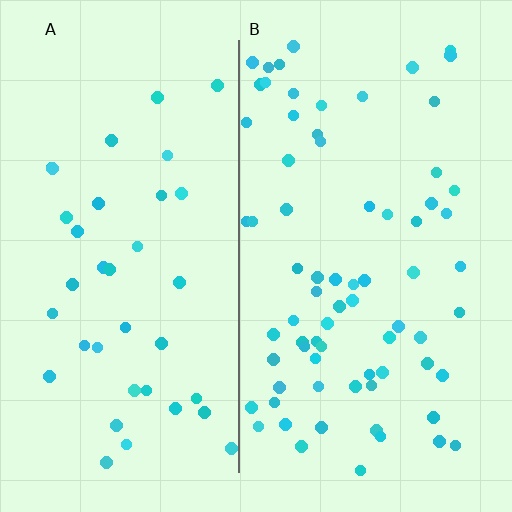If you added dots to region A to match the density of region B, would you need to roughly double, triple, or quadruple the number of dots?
Approximately double.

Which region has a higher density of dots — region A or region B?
B (the right).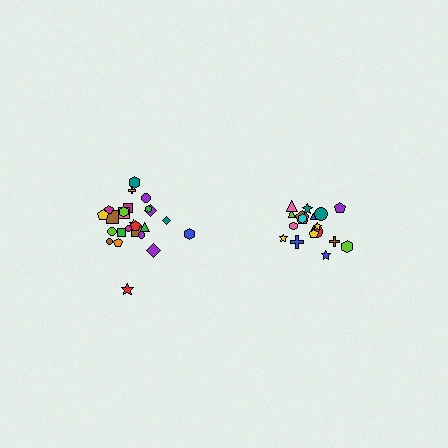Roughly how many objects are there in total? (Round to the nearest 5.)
Roughly 45 objects in total.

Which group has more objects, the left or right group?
The left group.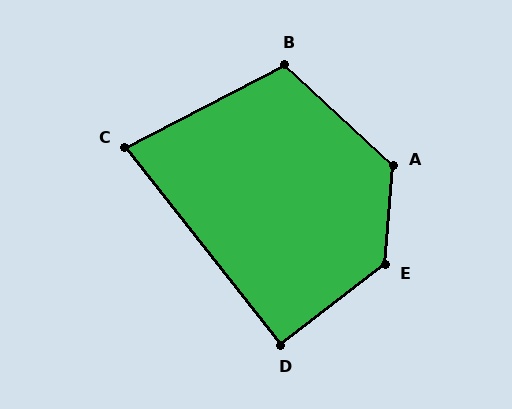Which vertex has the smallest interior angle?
C, at approximately 79 degrees.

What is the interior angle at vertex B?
Approximately 110 degrees (obtuse).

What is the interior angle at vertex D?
Approximately 91 degrees (approximately right).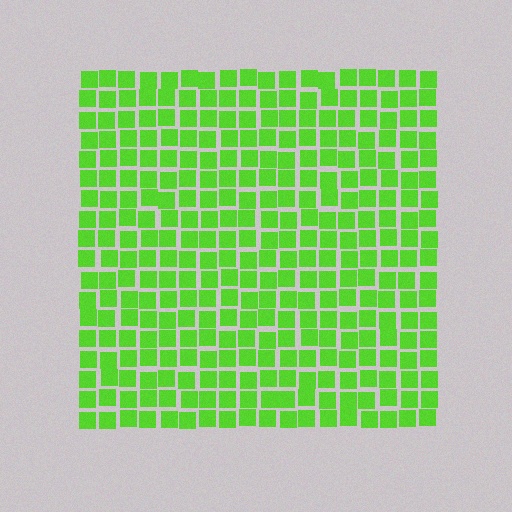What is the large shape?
The large shape is a square.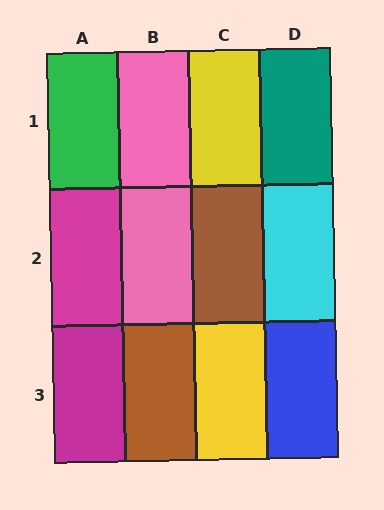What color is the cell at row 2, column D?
Cyan.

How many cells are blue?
1 cell is blue.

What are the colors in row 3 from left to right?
Magenta, brown, yellow, blue.